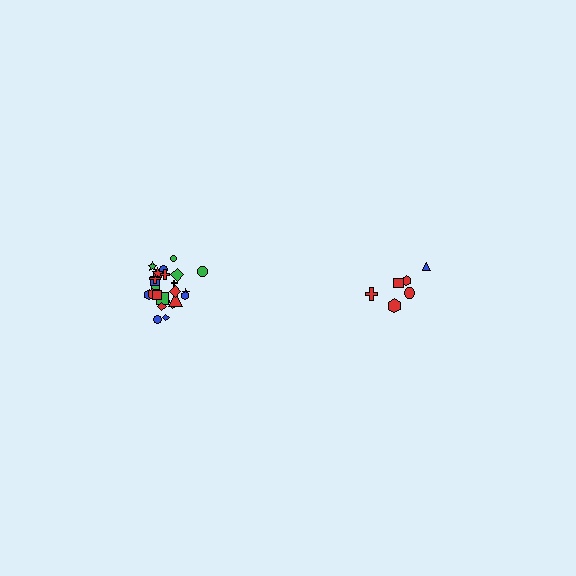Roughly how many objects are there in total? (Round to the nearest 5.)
Roughly 30 objects in total.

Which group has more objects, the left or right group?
The left group.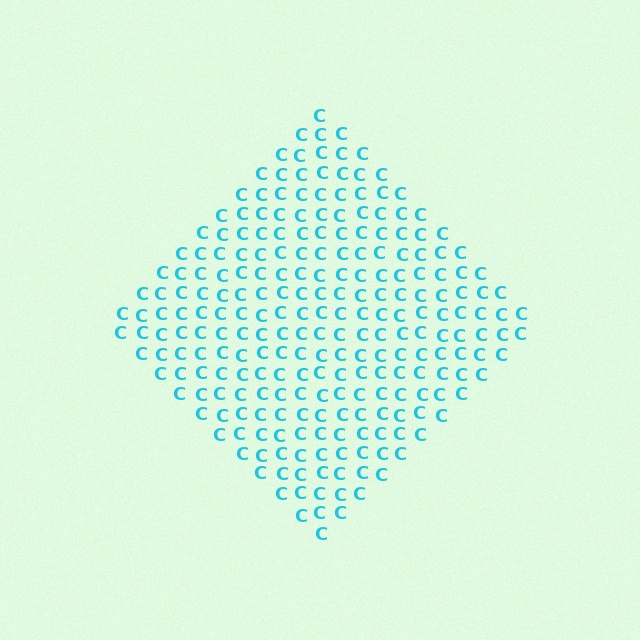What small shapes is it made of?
It is made of small letter C's.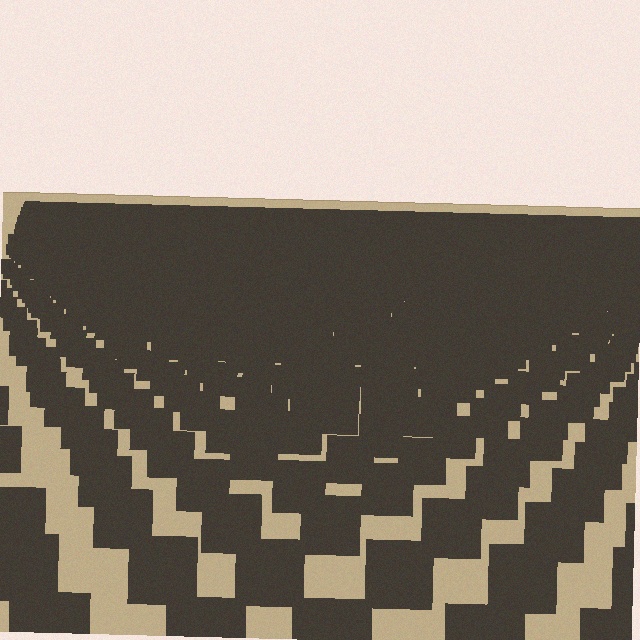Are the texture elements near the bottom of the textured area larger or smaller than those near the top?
Larger. Near the bottom, elements are closer to the viewer and appear at a bigger on-screen size.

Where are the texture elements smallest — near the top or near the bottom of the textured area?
Near the top.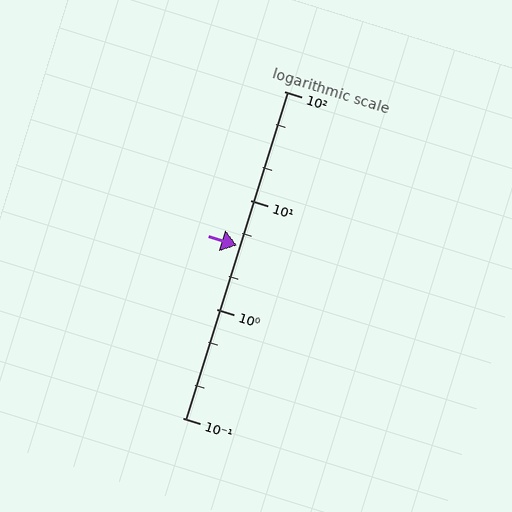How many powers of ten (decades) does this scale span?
The scale spans 3 decades, from 0.1 to 100.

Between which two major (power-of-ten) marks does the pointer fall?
The pointer is between 1 and 10.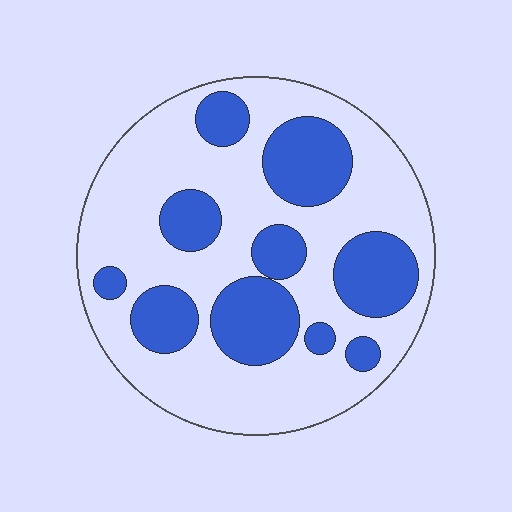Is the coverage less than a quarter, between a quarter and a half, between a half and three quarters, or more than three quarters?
Between a quarter and a half.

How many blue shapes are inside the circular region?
10.